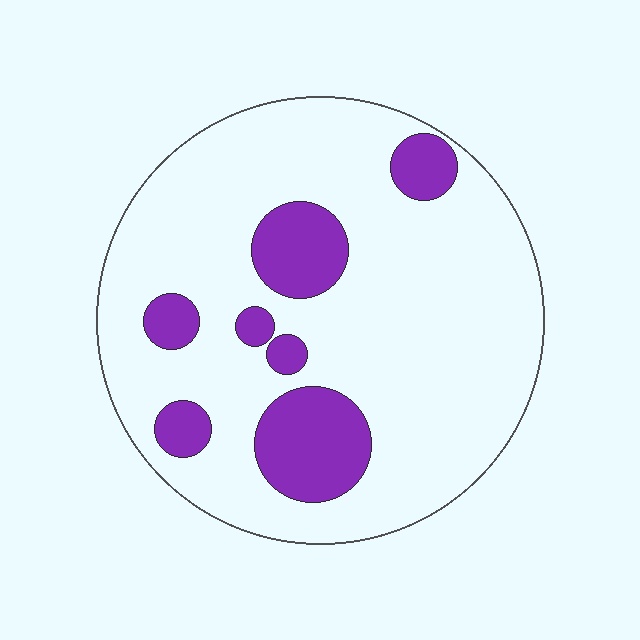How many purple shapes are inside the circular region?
7.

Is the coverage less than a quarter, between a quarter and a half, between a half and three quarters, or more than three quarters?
Less than a quarter.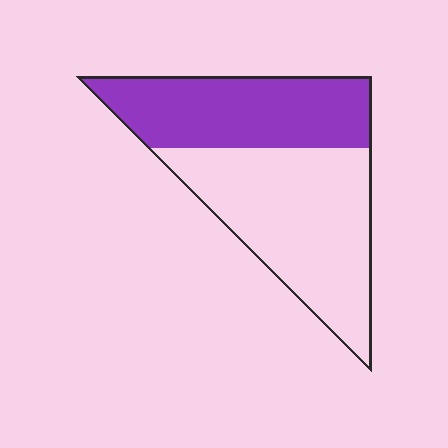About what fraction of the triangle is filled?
About two fifths (2/5).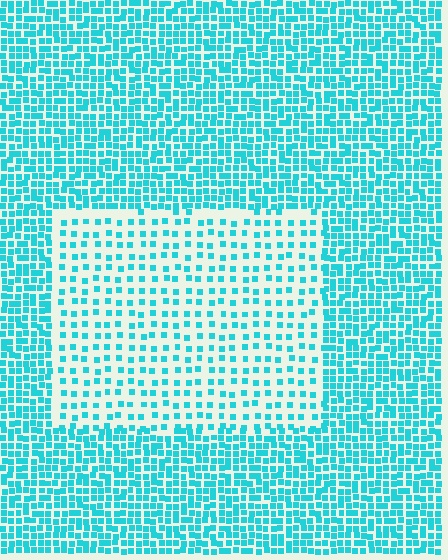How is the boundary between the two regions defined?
The boundary is defined by a change in element density (approximately 2.3x ratio). All elements are the same color, size, and shape.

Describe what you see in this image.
The image contains small cyan elements arranged at two different densities. A rectangle-shaped region is visible where the elements are less densely packed than the surrounding area.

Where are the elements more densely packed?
The elements are more densely packed outside the rectangle boundary.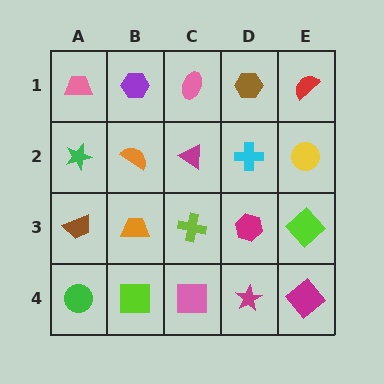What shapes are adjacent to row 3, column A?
A green star (row 2, column A), a green circle (row 4, column A), an orange trapezoid (row 3, column B).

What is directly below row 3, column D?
A magenta star.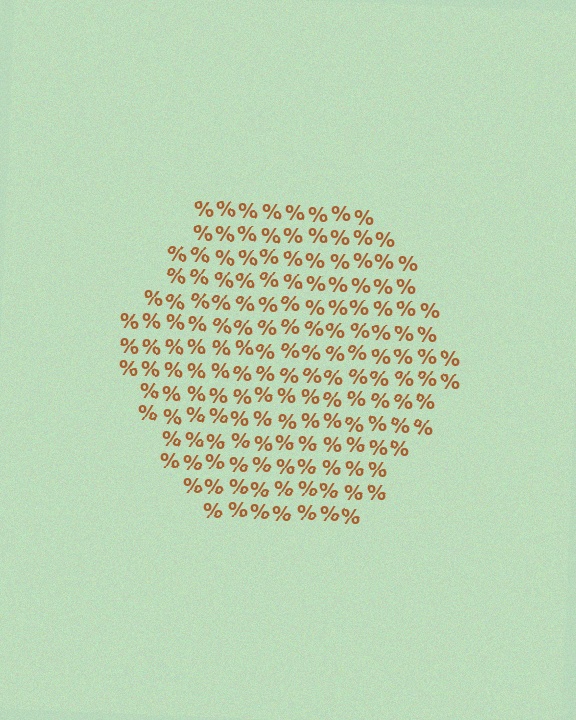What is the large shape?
The large shape is a hexagon.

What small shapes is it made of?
It is made of small percent signs.